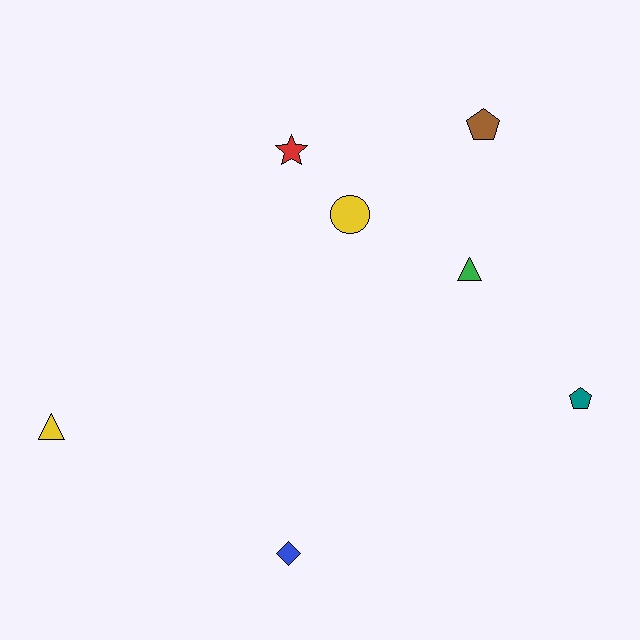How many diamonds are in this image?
There is 1 diamond.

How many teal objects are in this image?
There is 1 teal object.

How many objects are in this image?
There are 7 objects.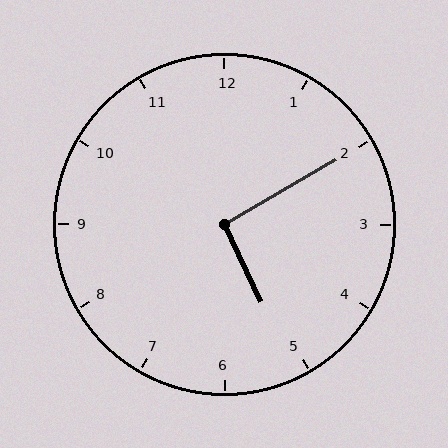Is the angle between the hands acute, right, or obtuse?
It is right.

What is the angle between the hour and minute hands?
Approximately 95 degrees.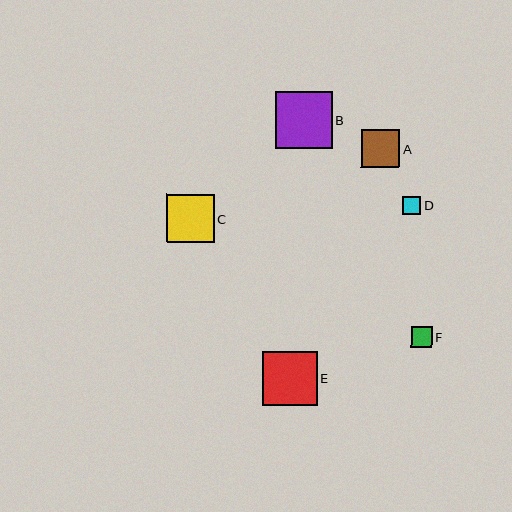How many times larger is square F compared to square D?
Square F is approximately 1.1 times the size of square D.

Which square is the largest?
Square B is the largest with a size of approximately 57 pixels.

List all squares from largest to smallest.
From largest to smallest: B, E, C, A, F, D.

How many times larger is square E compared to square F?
Square E is approximately 2.6 times the size of square F.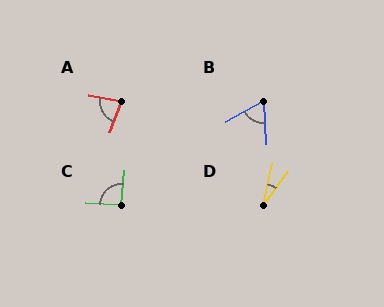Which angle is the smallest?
D, at approximately 24 degrees.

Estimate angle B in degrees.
Approximately 64 degrees.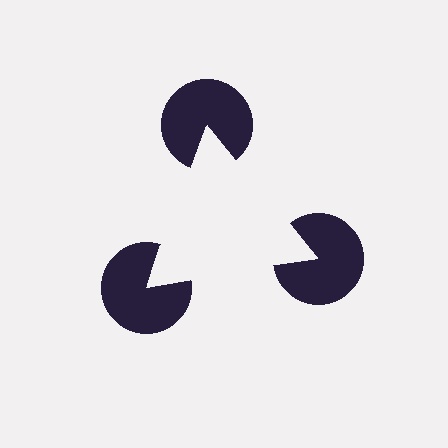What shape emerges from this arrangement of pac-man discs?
An illusory triangle — its edges are inferred from the aligned wedge cuts in the pac-man discs, not physically drawn.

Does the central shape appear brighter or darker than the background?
It typically appears slightly brighter than the background, even though no actual brightness change is drawn.